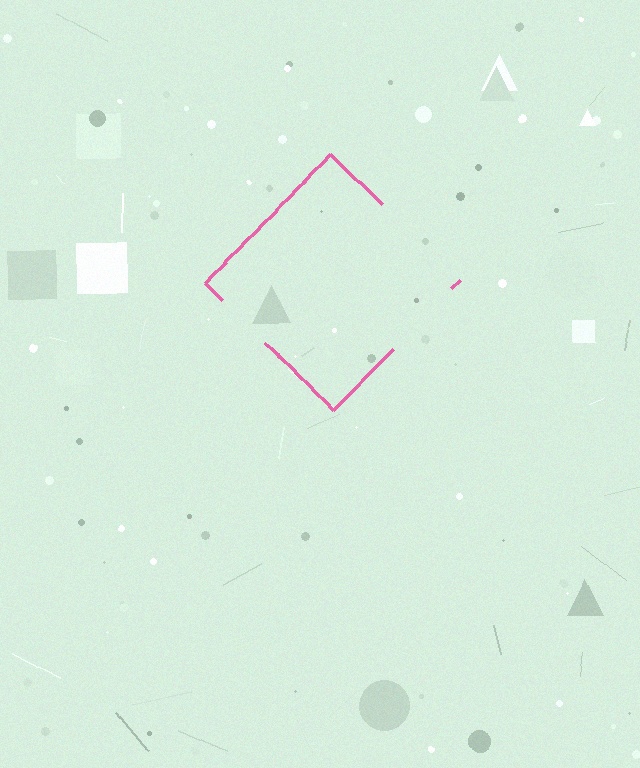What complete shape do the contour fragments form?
The contour fragments form a diamond.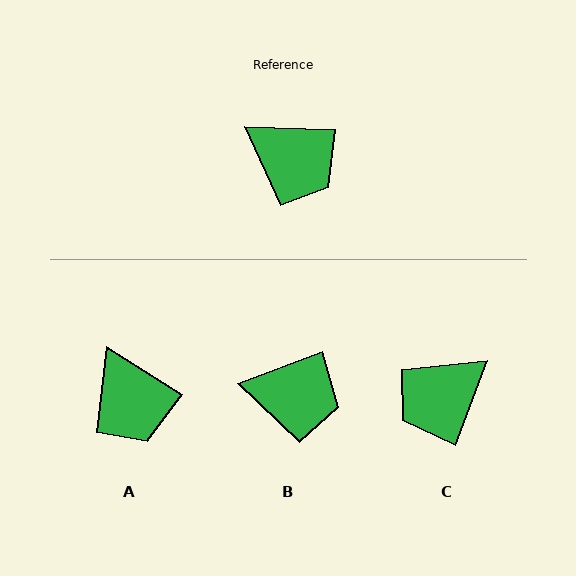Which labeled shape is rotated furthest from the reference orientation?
C, about 109 degrees away.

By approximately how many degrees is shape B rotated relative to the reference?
Approximately 22 degrees counter-clockwise.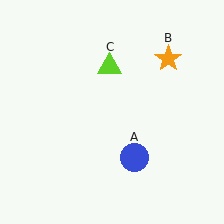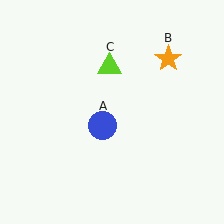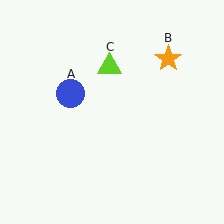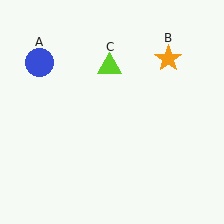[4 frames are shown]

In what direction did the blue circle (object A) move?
The blue circle (object A) moved up and to the left.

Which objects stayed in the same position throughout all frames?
Orange star (object B) and lime triangle (object C) remained stationary.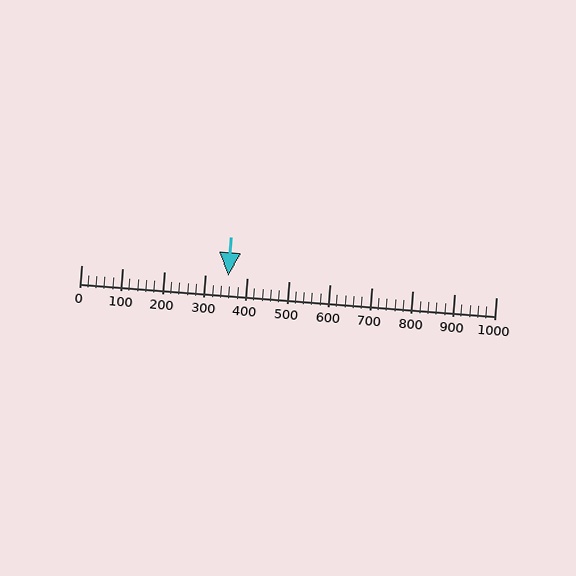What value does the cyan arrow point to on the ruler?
The cyan arrow points to approximately 355.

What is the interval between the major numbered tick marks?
The major tick marks are spaced 100 units apart.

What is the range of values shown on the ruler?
The ruler shows values from 0 to 1000.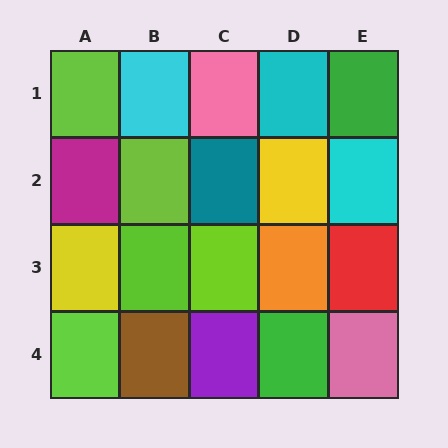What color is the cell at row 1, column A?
Lime.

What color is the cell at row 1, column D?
Cyan.